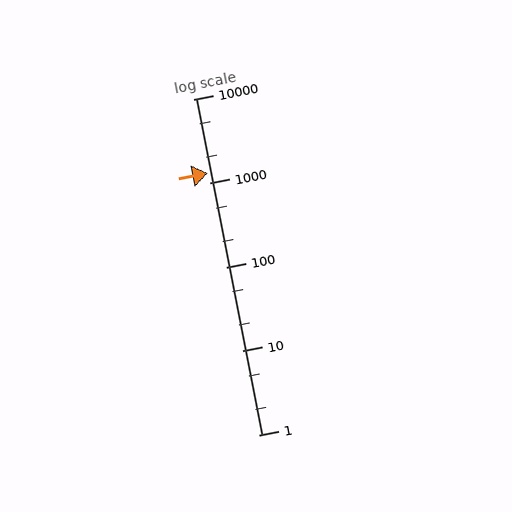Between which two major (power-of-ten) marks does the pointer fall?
The pointer is between 1000 and 10000.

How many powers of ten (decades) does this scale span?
The scale spans 4 decades, from 1 to 10000.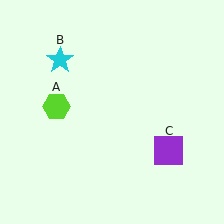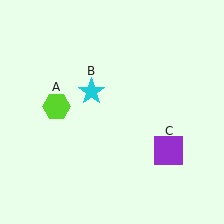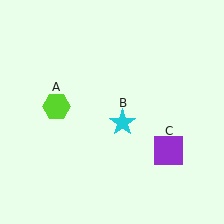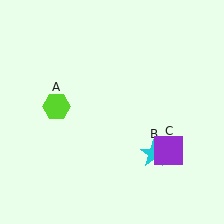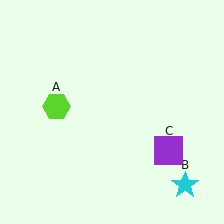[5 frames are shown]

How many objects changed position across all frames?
1 object changed position: cyan star (object B).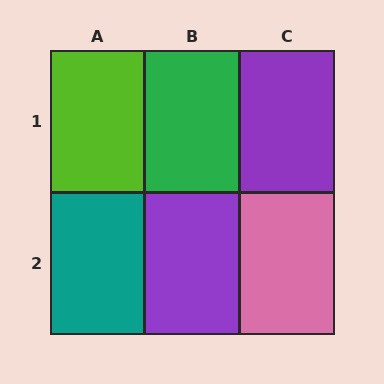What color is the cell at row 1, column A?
Lime.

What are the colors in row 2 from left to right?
Teal, purple, pink.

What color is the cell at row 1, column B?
Green.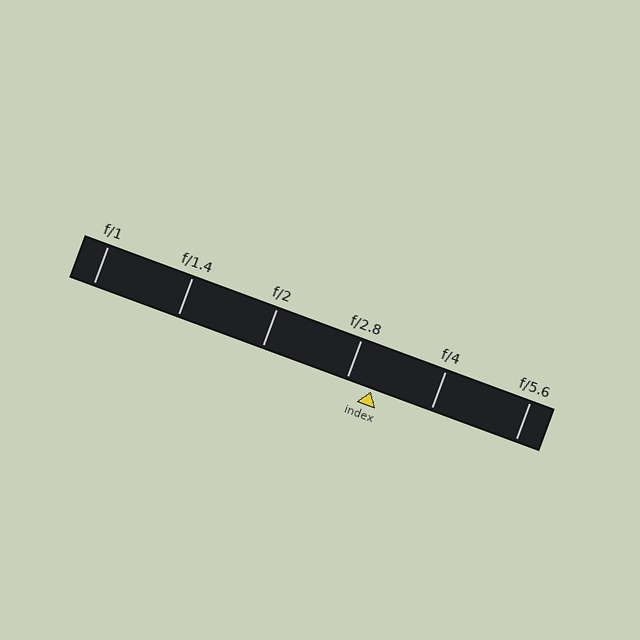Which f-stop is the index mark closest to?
The index mark is closest to f/2.8.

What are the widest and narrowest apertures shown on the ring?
The widest aperture shown is f/1 and the narrowest is f/5.6.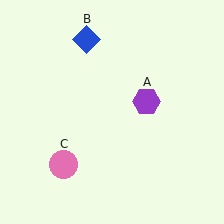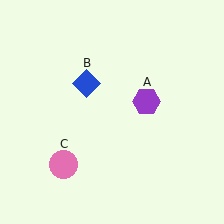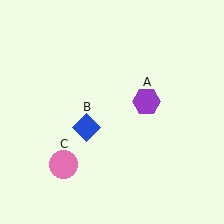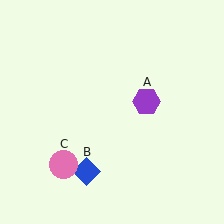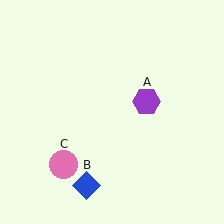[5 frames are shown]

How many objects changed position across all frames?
1 object changed position: blue diamond (object B).